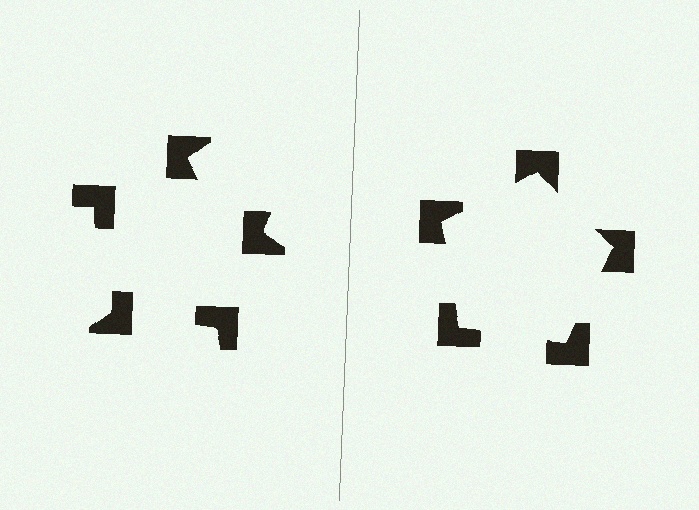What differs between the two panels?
The notched squares are positioned identically on both sides; only the wedge orientations differ. On the right they align to a pentagon; on the left they are misaligned.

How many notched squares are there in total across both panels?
10 — 5 on each side.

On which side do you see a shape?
An illusory pentagon appears on the right side. On the left side the wedge cuts are rotated, so no coherent shape forms.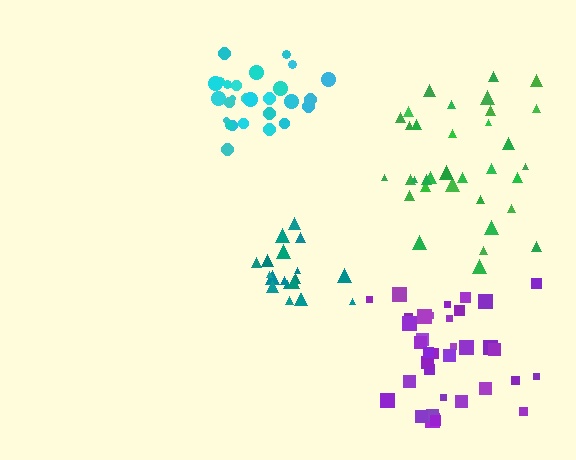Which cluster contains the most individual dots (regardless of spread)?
Purple (35).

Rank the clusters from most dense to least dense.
teal, cyan, purple, green.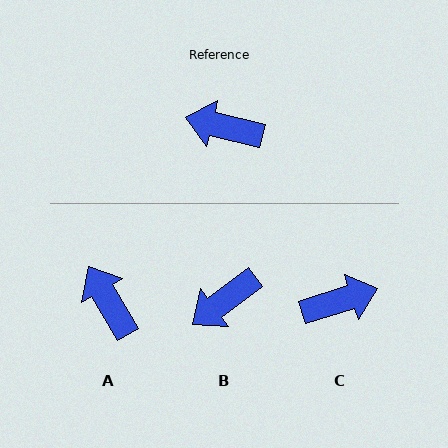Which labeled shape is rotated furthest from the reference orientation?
C, about 149 degrees away.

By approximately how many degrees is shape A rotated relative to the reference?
Approximately 46 degrees clockwise.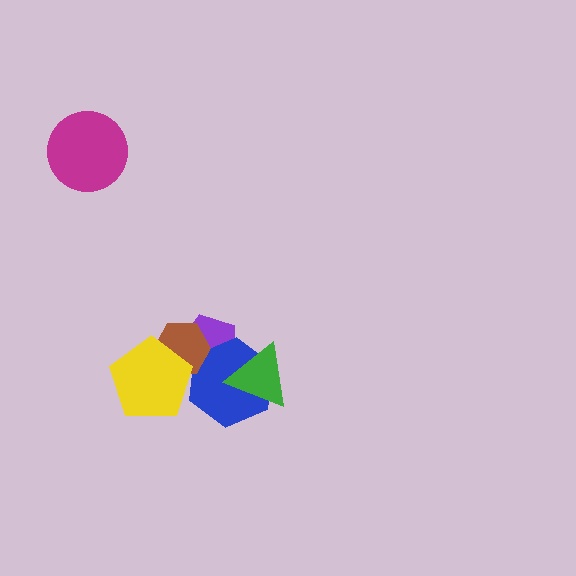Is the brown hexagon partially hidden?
Yes, it is partially covered by another shape.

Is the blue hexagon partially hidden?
Yes, it is partially covered by another shape.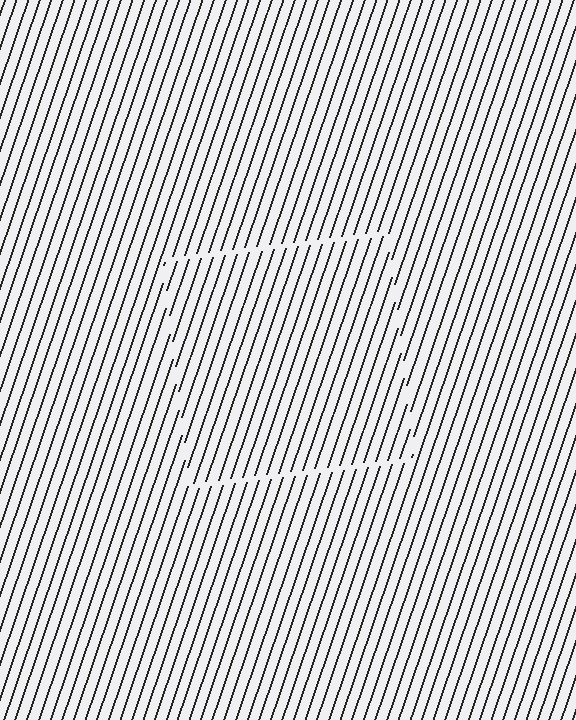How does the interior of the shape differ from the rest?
The interior of the shape contains the same grating, shifted by half a period — the contour is defined by the phase discontinuity where line-ends from the inner and outer gratings abut.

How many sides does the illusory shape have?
4 sides — the line-ends trace a square.